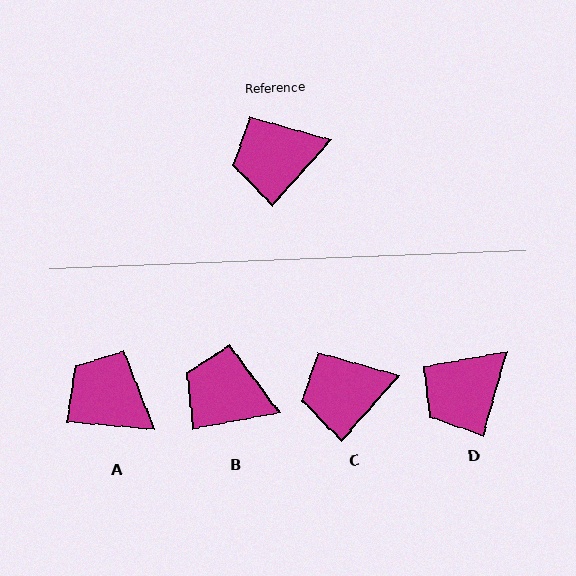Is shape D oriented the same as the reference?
No, it is off by about 26 degrees.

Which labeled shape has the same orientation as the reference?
C.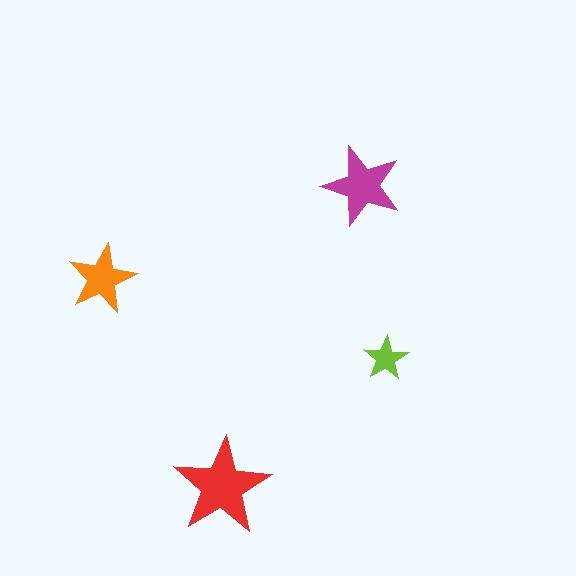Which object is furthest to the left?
The orange star is leftmost.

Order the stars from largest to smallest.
the red one, the magenta one, the orange one, the lime one.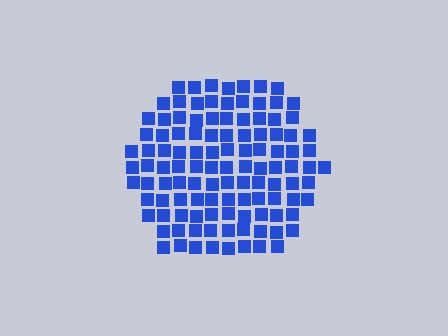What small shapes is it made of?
It is made of small squares.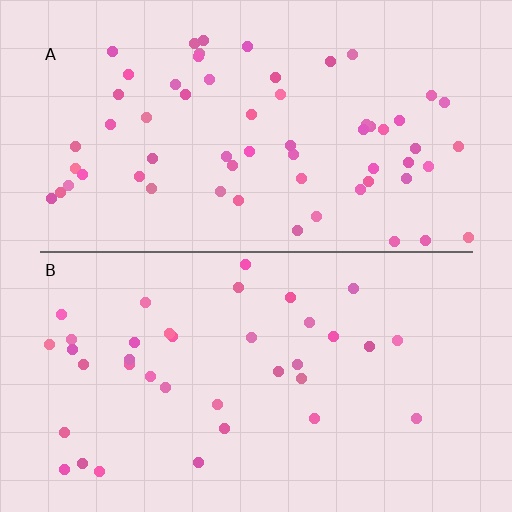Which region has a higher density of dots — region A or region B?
A (the top).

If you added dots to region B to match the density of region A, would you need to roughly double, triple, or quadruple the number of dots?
Approximately double.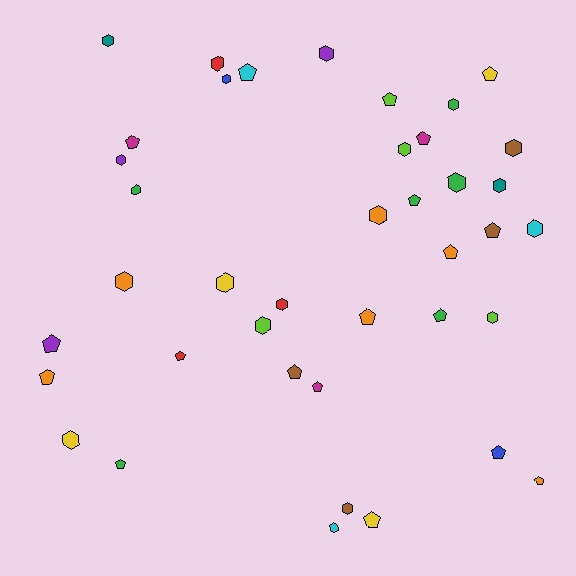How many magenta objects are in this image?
There are 3 magenta objects.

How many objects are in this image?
There are 40 objects.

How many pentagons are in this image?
There are 19 pentagons.